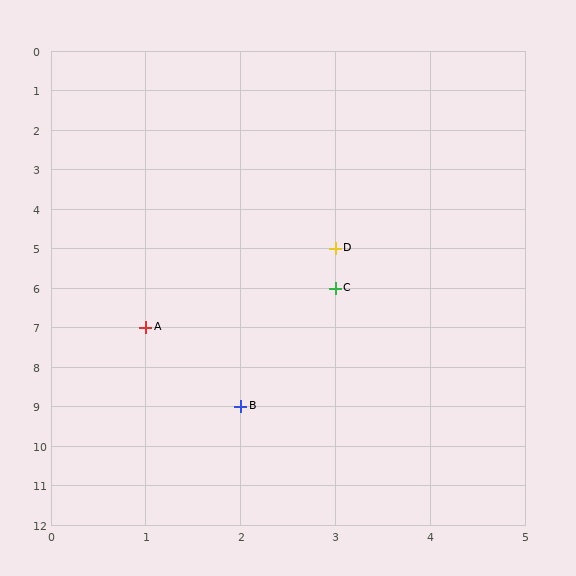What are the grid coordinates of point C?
Point C is at grid coordinates (3, 6).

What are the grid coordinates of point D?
Point D is at grid coordinates (3, 5).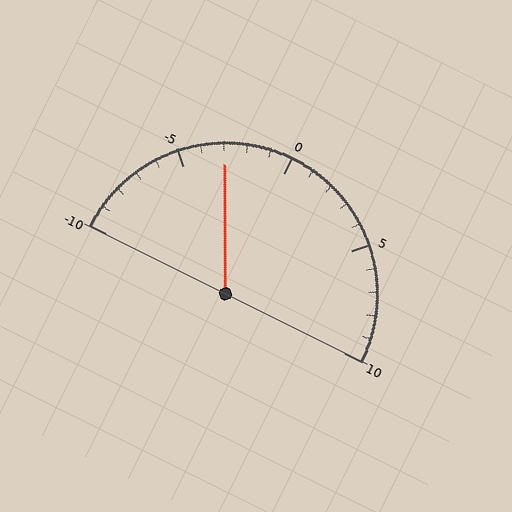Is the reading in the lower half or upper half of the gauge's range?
The reading is in the lower half of the range (-10 to 10).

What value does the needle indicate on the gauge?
The needle indicates approximately -3.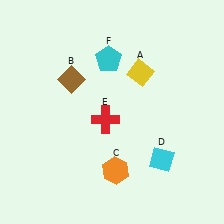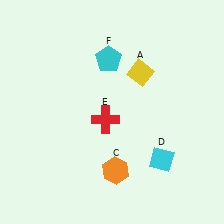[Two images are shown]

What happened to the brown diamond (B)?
The brown diamond (B) was removed in Image 2. It was in the top-left area of Image 1.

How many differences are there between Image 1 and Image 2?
There is 1 difference between the two images.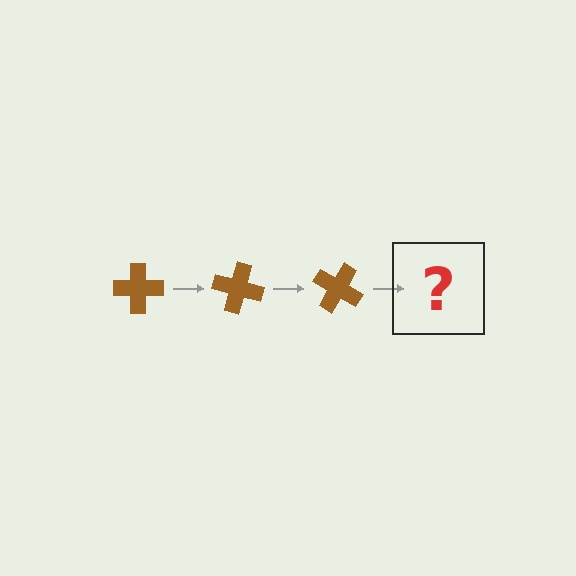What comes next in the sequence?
The next element should be a brown cross rotated 45 degrees.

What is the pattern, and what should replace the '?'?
The pattern is that the cross rotates 15 degrees each step. The '?' should be a brown cross rotated 45 degrees.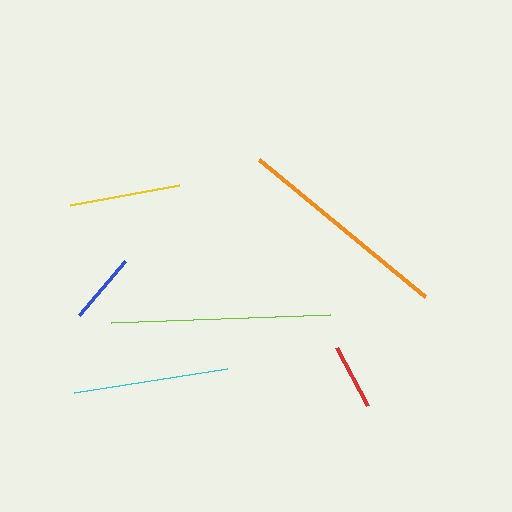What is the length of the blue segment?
The blue segment is approximately 70 pixels long.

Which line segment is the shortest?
The red line is the shortest at approximately 66 pixels.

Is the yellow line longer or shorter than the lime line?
The lime line is longer than the yellow line.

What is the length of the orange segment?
The orange segment is approximately 216 pixels long.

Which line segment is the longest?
The lime line is the longest at approximately 219 pixels.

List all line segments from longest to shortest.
From longest to shortest: lime, orange, cyan, yellow, blue, red.